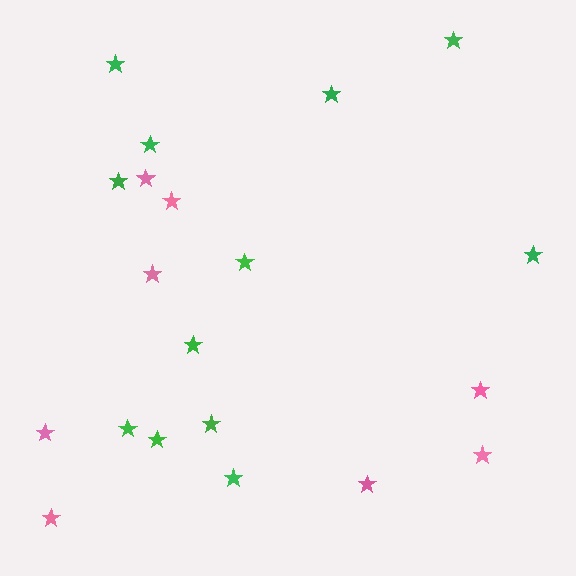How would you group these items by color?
There are 2 groups: one group of green stars (12) and one group of pink stars (8).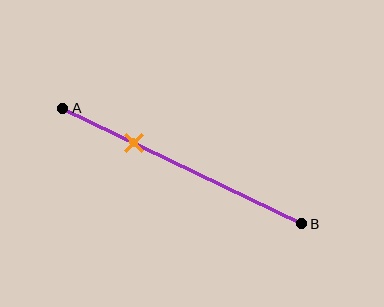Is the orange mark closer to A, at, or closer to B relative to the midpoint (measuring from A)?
The orange mark is closer to point A than the midpoint of segment AB.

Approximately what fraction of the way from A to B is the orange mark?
The orange mark is approximately 30% of the way from A to B.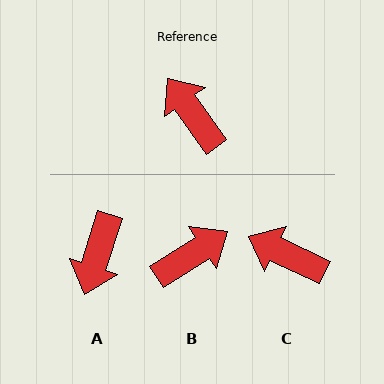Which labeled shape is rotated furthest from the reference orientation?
A, about 127 degrees away.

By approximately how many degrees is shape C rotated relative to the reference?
Approximately 29 degrees counter-clockwise.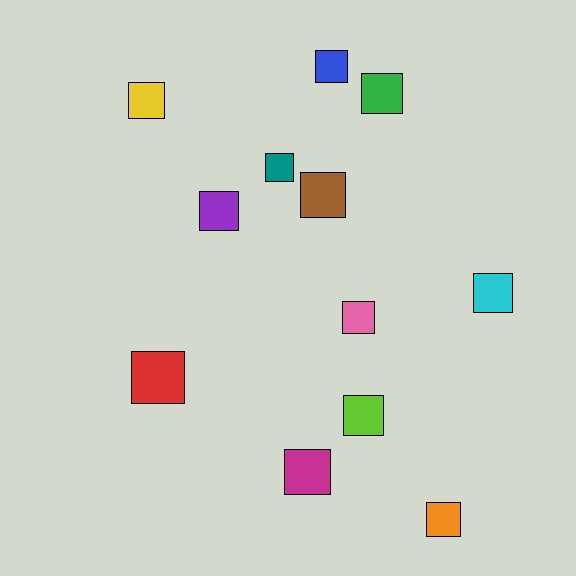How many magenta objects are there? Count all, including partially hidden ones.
There is 1 magenta object.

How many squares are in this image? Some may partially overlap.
There are 12 squares.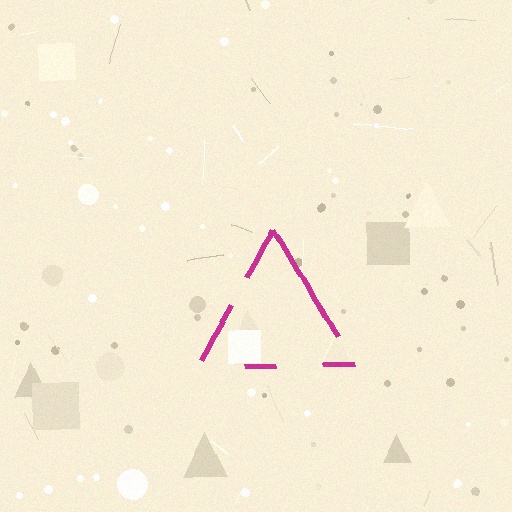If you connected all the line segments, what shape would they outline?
They would outline a triangle.